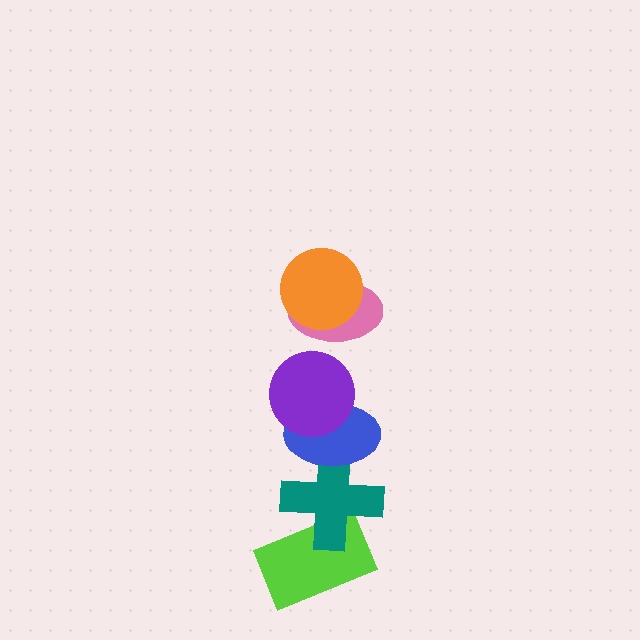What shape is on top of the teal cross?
The blue ellipse is on top of the teal cross.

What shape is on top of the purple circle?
The pink ellipse is on top of the purple circle.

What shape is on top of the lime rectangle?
The teal cross is on top of the lime rectangle.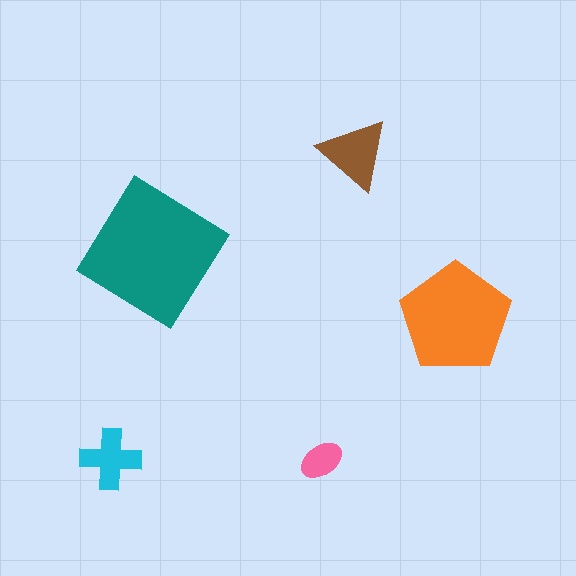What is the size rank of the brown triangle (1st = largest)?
3rd.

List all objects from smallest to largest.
The pink ellipse, the cyan cross, the brown triangle, the orange pentagon, the teal diamond.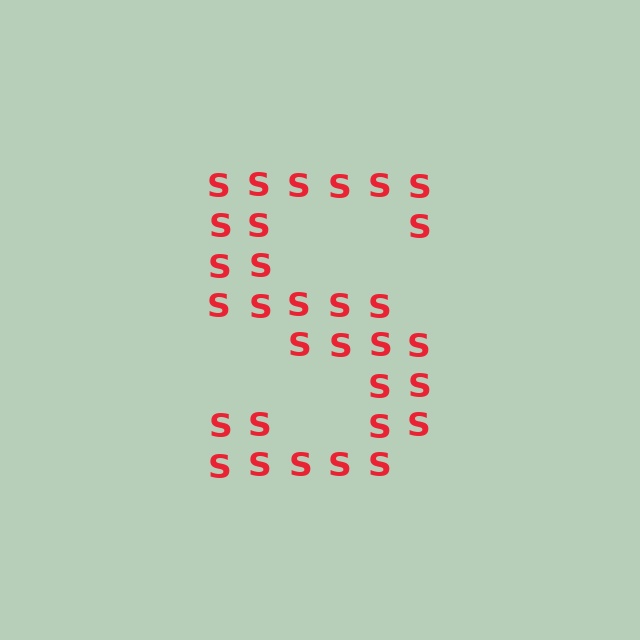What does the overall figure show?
The overall figure shows the letter S.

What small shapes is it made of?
It is made of small letter S's.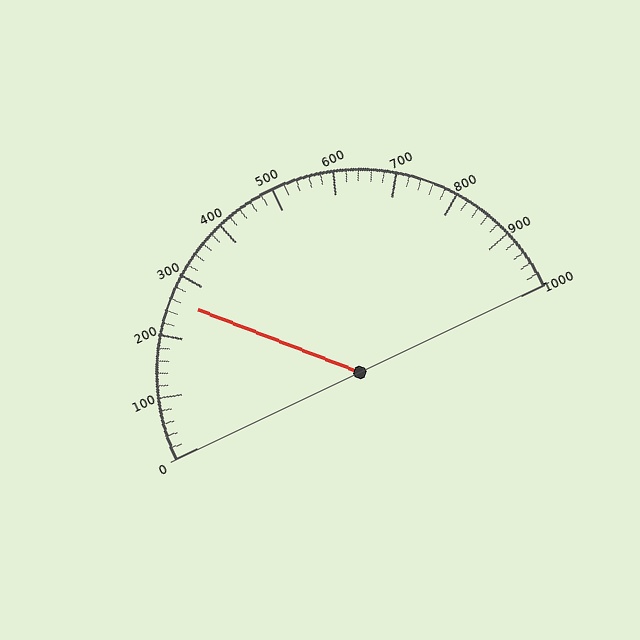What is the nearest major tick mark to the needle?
The nearest major tick mark is 300.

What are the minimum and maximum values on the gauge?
The gauge ranges from 0 to 1000.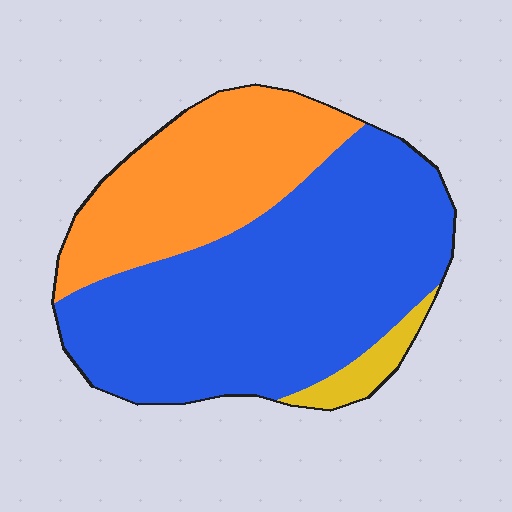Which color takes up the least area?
Yellow, at roughly 5%.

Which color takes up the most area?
Blue, at roughly 65%.